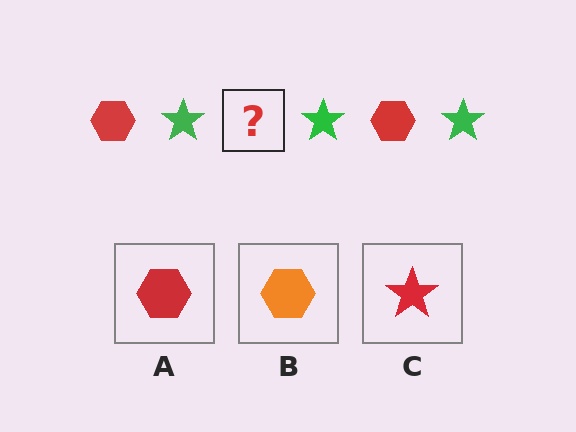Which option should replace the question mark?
Option A.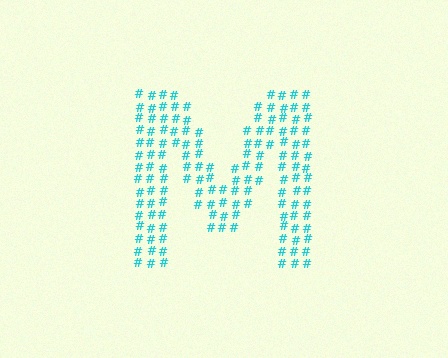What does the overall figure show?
The overall figure shows the letter M.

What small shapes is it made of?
It is made of small hash symbols.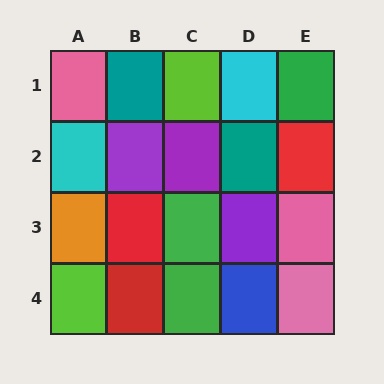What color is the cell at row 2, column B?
Purple.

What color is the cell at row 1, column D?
Cyan.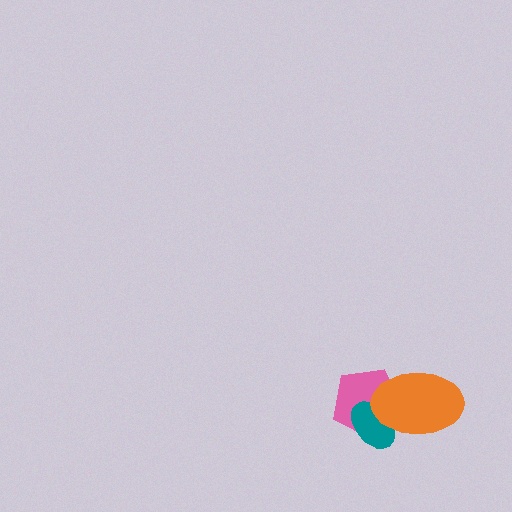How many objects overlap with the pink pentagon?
2 objects overlap with the pink pentagon.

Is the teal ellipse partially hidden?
Yes, it is partially covered by another shape.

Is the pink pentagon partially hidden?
Yes, it is partially covered by another shape.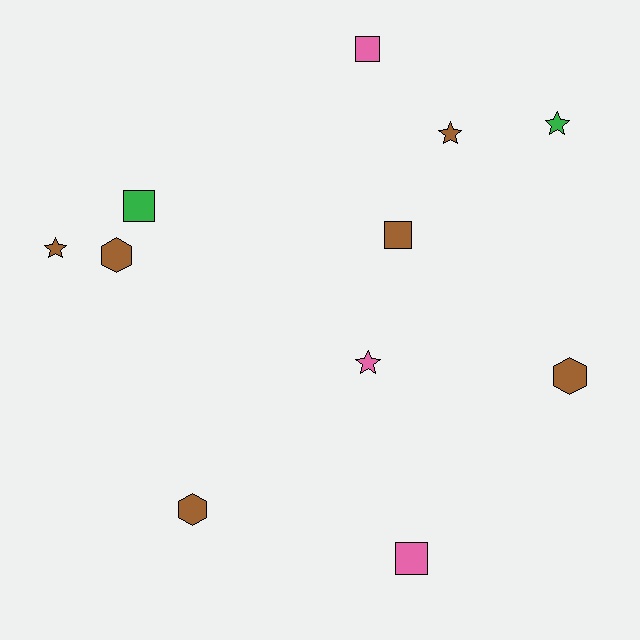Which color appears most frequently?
Brown, with 6 objects.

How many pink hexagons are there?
There are no pink hexagons.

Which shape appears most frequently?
Square, with 4 objects.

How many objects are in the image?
There are 11 objects.